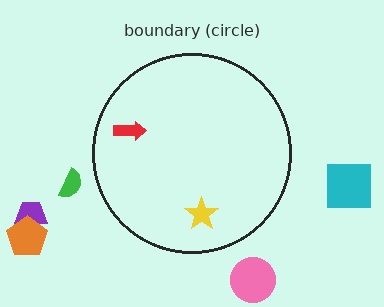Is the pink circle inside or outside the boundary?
Outside.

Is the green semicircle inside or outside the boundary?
Outside.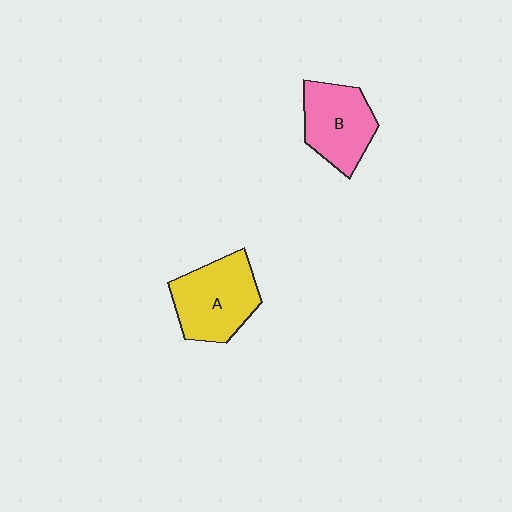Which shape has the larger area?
Shape A (yellow).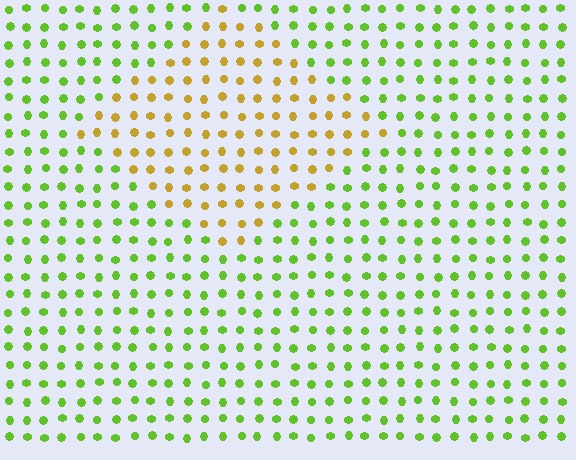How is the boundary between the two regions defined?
The boundary is defined purely by a slight shift in hue (about 52 degrees). Spacing, size, and orientation are identical on both sides.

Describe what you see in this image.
The image is filled with small lime elements in a uniform arrangement. A diamond-shaped region is visible where the elements are tinted to a slightly different hue, forming a subtle color boundary.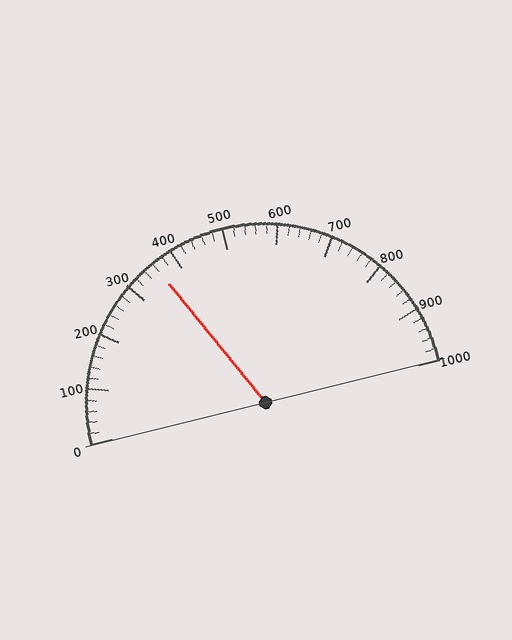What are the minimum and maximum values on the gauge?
The gauge ranges from 0 to 1000.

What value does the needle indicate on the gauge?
The needle indicates approximately 360.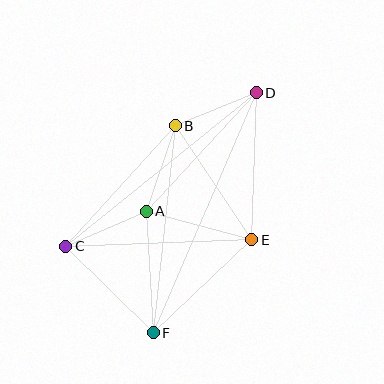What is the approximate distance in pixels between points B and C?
The distance between B and C is approximately 163 pixels.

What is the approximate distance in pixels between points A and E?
The distance between A and E is approximately 109 pixels.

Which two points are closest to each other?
Points A and C are closest to each other.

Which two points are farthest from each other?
Points D and F are farthest from each other.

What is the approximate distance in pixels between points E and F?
The distance between E and F is approximately 136 pixels.